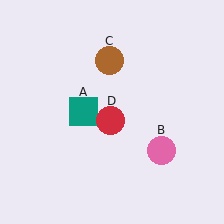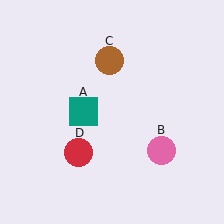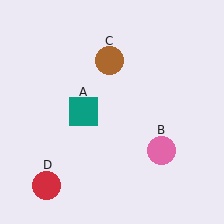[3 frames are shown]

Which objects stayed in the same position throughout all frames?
Teal square (object A) and pink circle (object B) and brown circle (object C) remained stationary.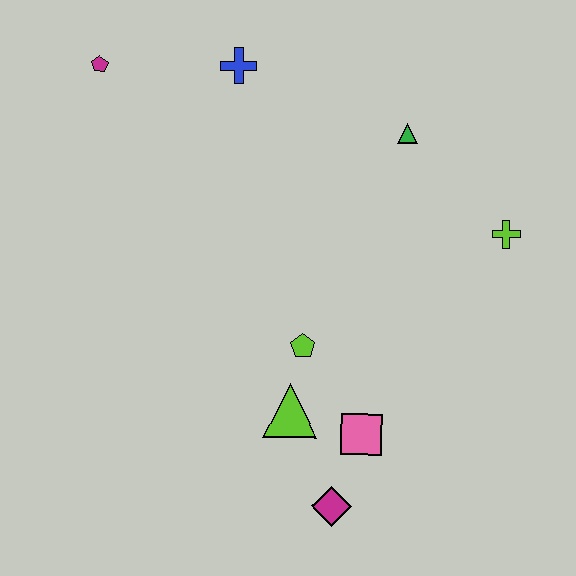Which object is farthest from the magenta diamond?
The magenta pentagon is farthest from the magenta diamond.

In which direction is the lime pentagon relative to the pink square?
The lime pentagon is above the pink square.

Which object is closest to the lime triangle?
The lime pentagon is closest to the lime triangle.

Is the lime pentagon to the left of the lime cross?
Yes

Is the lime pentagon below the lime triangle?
No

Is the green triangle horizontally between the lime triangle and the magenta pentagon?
No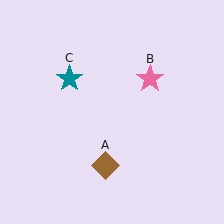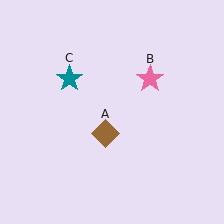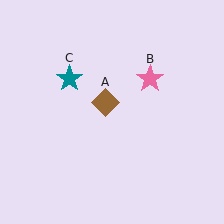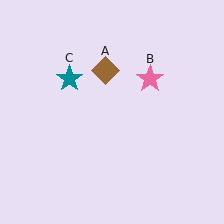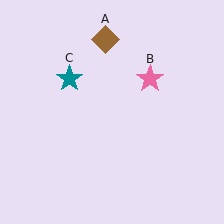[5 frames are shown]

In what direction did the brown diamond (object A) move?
The brown diamond (object A) moved up.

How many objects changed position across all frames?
1 object changed position: brown diamond (object A).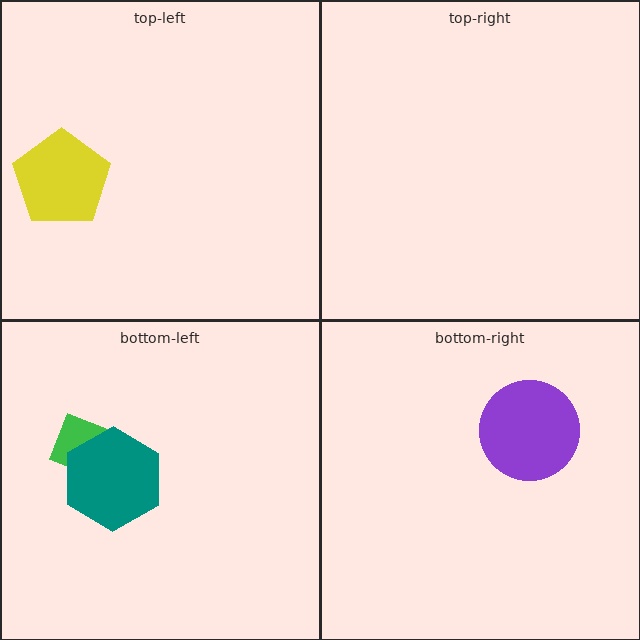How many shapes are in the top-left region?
1.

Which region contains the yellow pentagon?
The top-left region.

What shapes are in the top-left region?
The yellow pentagon.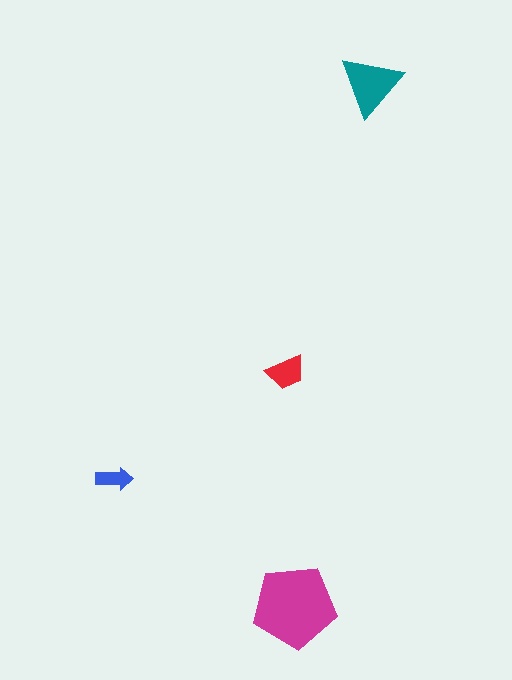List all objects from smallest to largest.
The blue arrow, the red trapezoid, the teal triangle, the magenta pentagon.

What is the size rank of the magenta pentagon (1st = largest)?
1st.